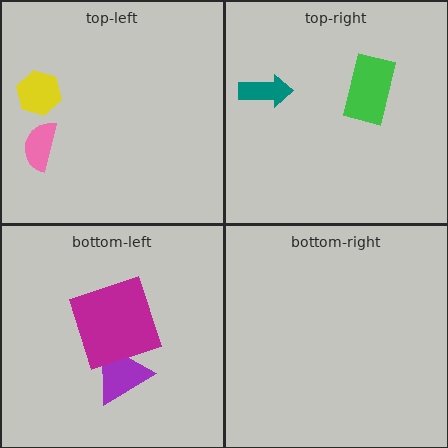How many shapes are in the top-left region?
2.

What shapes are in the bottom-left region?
The purple triangle, the magenta square.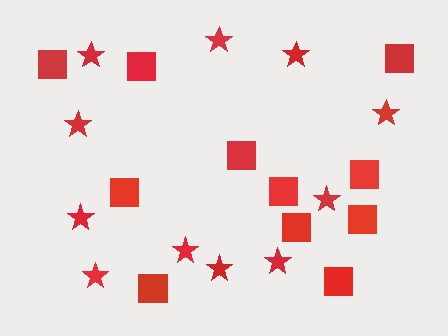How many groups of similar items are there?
There are 2 groups: one group of squares (11) and one group of stars (11).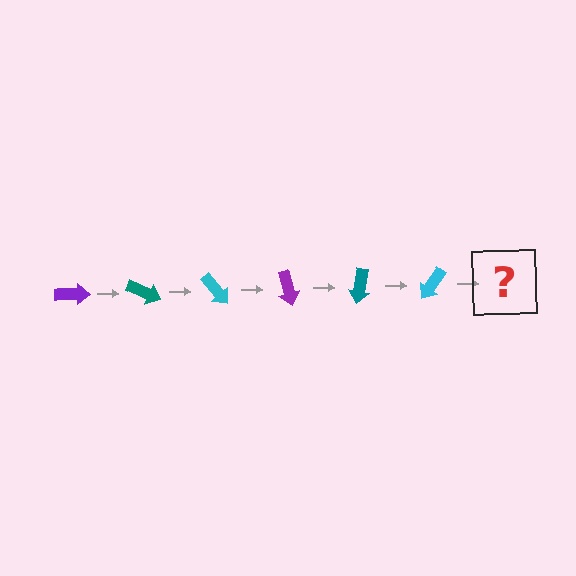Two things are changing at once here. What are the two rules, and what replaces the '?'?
The two rules are that it rotates 25 degrees each step and the color cycles through purple, teal, and cyan. The '?' should be a purple arrow, rotated 150 degrees from the start.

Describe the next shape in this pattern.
It should be a purple arrow, rotated 150 degrees from the start.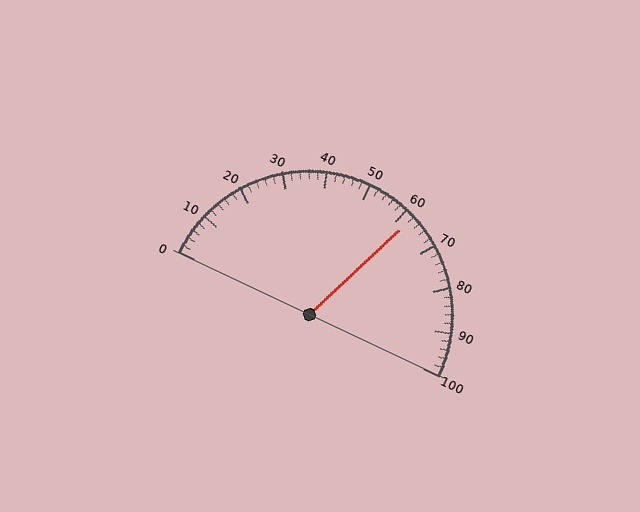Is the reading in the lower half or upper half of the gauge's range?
The reading is in the upper half of the range (0 to 100).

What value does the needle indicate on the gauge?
The needle indicates approximately 62.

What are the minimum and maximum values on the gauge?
The gauge ranges from 0 to 100.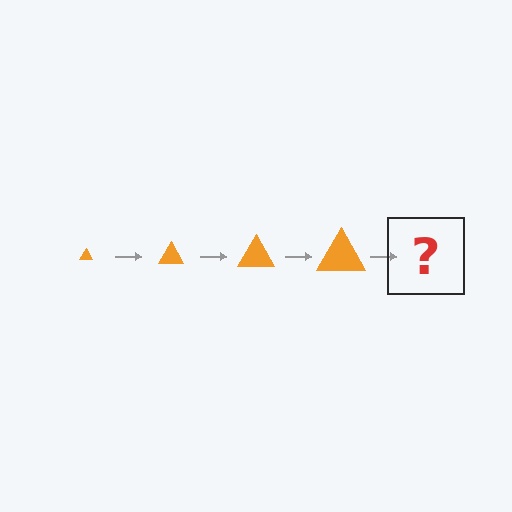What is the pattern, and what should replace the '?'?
The pattern is that the triangle gets progressively larger each step. The '?' should be an orange triangle, larger than the previous one.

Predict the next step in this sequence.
The next step is an orange triangle, larger than the previous one.